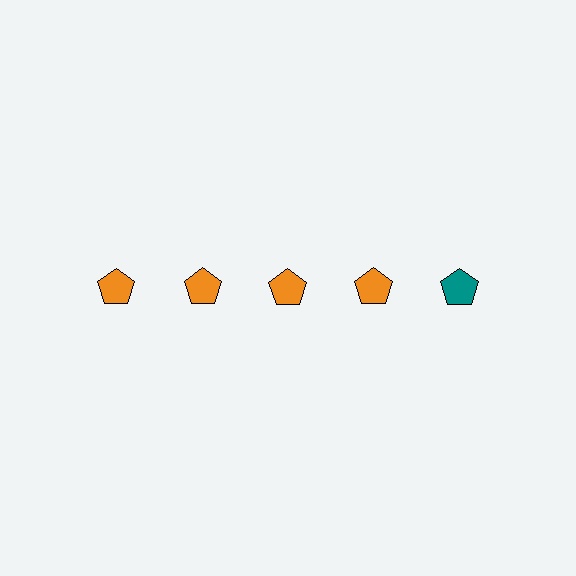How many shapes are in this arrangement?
There are 5 shapes arranged in a grid pattern.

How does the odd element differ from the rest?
It has a different color: teal instead of orange.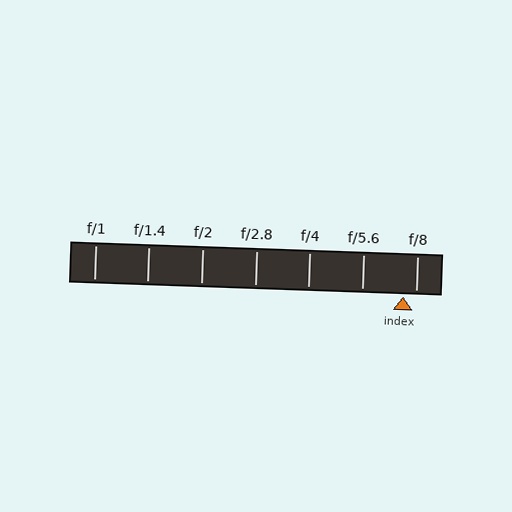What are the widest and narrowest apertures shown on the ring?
The widest aperture shown is f/1 and the narrowest is f/8.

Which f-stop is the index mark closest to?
The index mark is closest to f/8.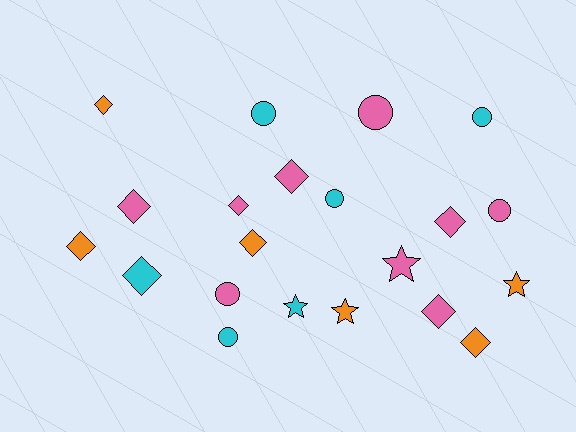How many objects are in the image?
There are 21 objects.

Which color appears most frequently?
Pink, with 9 objects.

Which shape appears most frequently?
Diamond, with 10 objects.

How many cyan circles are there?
There are 4 cyan circles.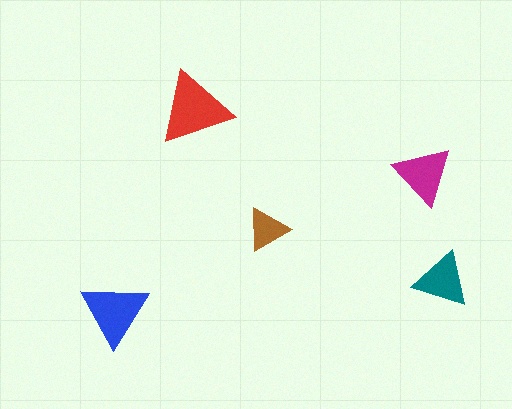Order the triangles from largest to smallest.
the red one, the blue one, the magenta one, the teal one, the brown one.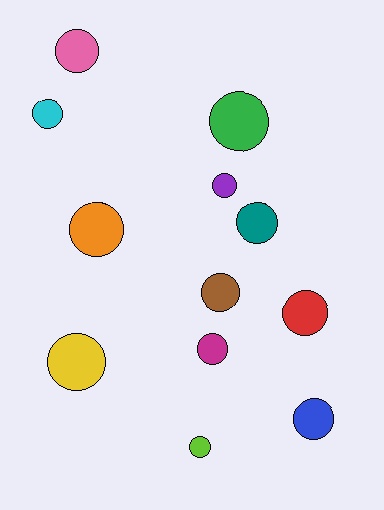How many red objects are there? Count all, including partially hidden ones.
There is 1 red object.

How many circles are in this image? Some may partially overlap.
There are 12 circles.